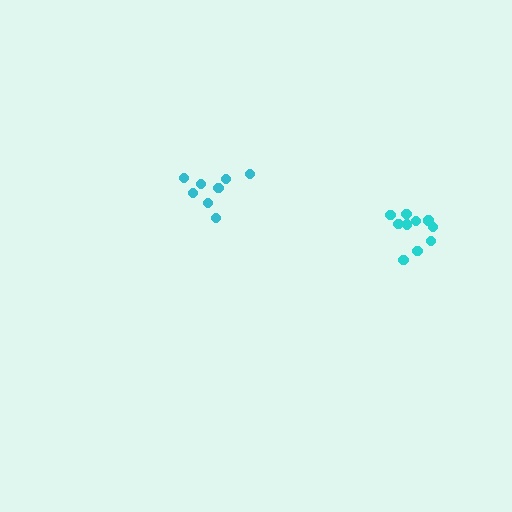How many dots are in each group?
Group 1: 8 dots, Group 2: 10 dots (18 total).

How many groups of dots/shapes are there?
There are 2 groups.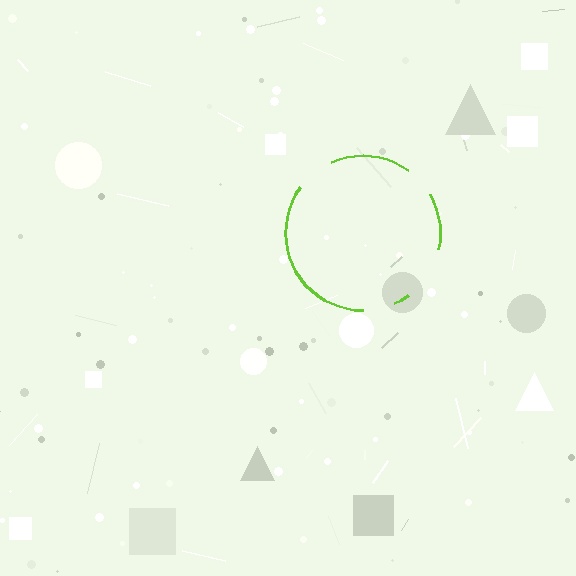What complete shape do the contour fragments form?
The contour fragments form a circle.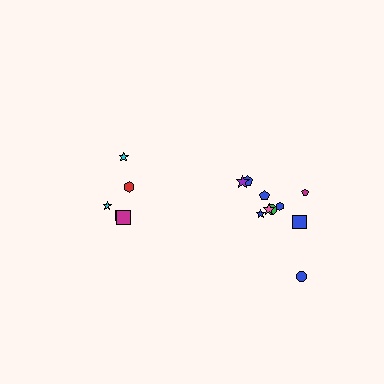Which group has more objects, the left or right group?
The right group.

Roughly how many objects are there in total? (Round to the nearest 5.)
Roughly 15 objects in total.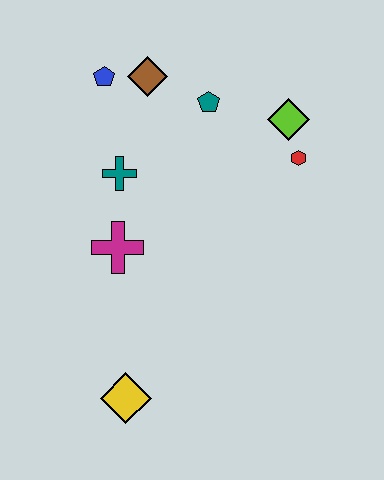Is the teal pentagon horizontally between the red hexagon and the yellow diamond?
Yes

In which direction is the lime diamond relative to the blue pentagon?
The lime diamond is to the right of the blue pentagon.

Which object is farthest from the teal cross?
The yellow diamond is farthest from the teal cross.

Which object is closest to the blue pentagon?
The brown diamond is closest to the blue pentagon.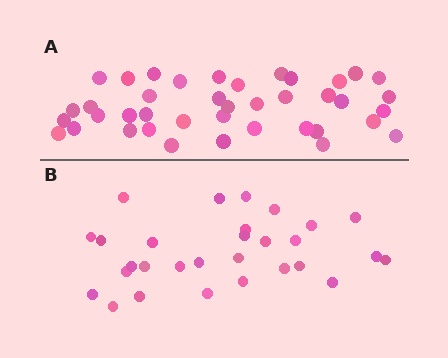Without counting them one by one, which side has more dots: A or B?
Region A (the top region) has more dots.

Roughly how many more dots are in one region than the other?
Region A has roughly 12 or so more dots than region B.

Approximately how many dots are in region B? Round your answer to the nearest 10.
About 30 dots. (The exact count is 29, which rounds to 30.)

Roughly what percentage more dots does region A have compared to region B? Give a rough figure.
About 40% more.